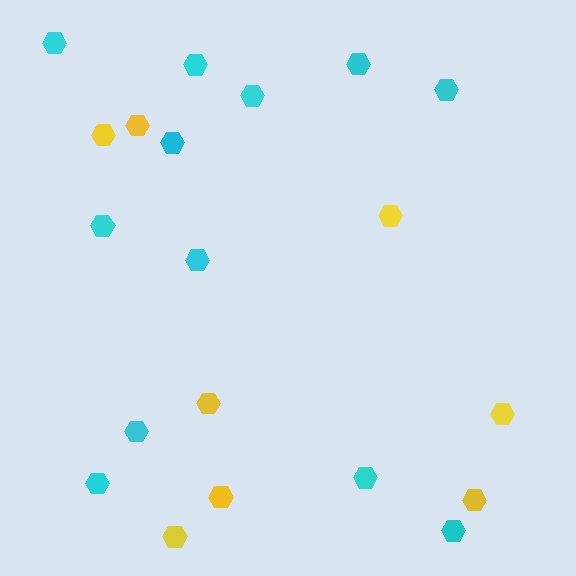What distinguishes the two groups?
There are 2 groups: one group of yellow hexagons (8) and one group of cyan hexagons (12).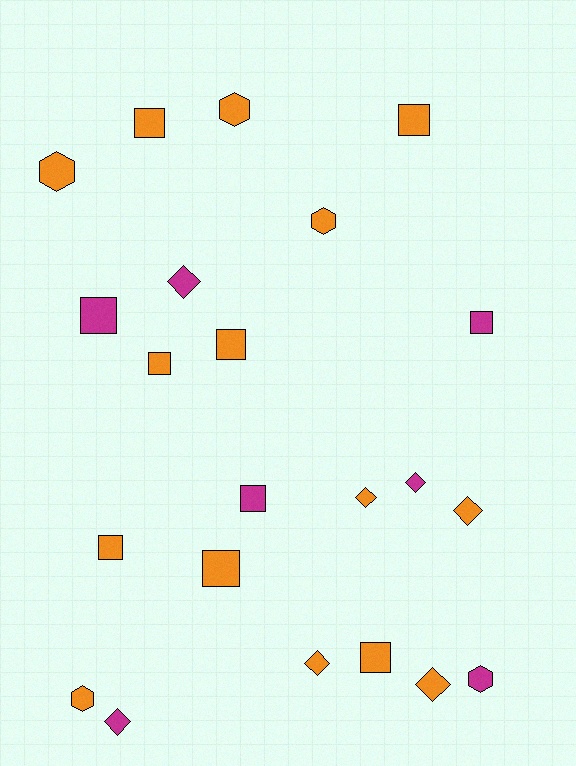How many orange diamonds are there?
There are 4 orange diamonds.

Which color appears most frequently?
Orange, with 15 objects.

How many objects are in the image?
There are 22 objects.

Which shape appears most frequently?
Square, with 10 objects.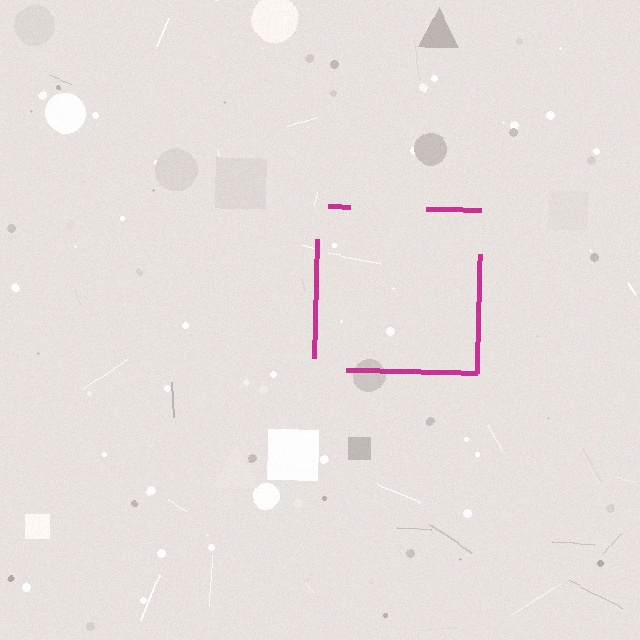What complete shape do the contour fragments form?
The contour fragments form a square.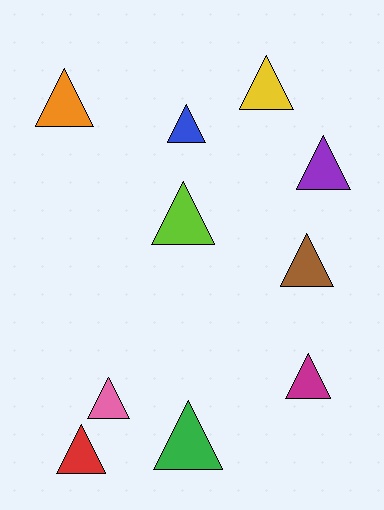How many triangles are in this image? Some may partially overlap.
There are 10 triangles.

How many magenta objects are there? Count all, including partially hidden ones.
There is 1 magenta object.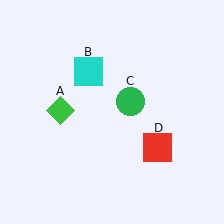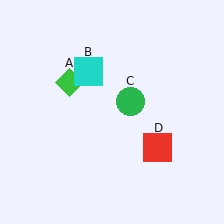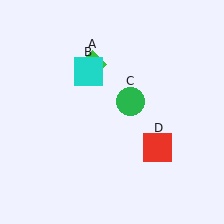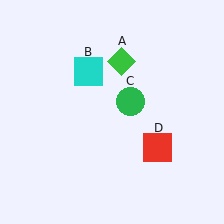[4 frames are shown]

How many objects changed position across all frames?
1 object changed position: green diamond (object A).